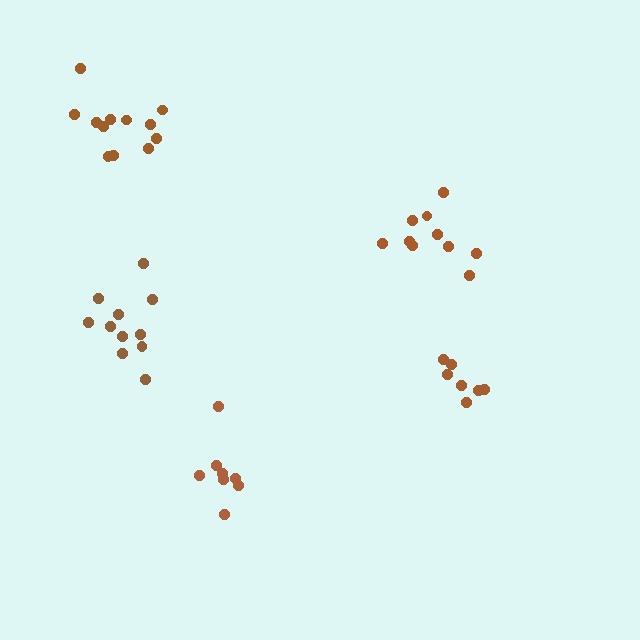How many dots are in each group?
Group 1: 7 dots, Group 2: 12 dots, Group 3: 8 dots, Group 4: 10 dots, Group 5: 11 dots (48 total).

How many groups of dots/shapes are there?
There are 5 groups.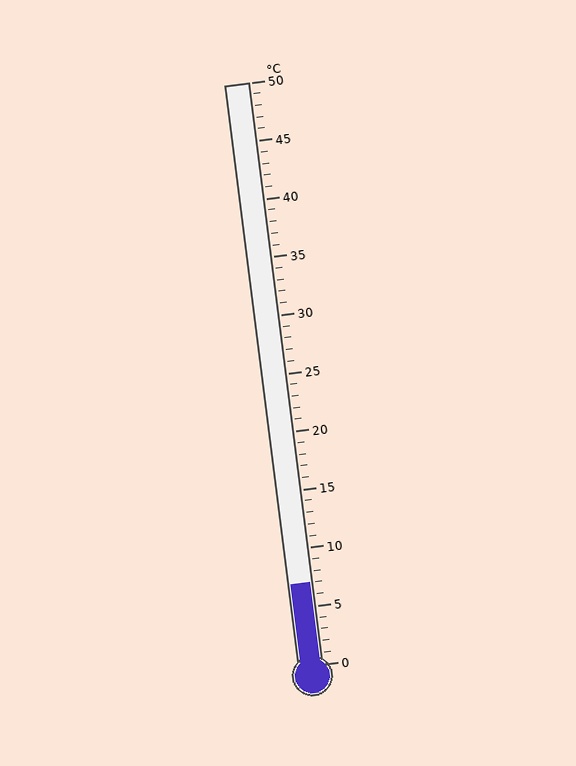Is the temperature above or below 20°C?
The temperature is below 20°C.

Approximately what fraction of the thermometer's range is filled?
The thermometer is filled to approximately 15% of its range.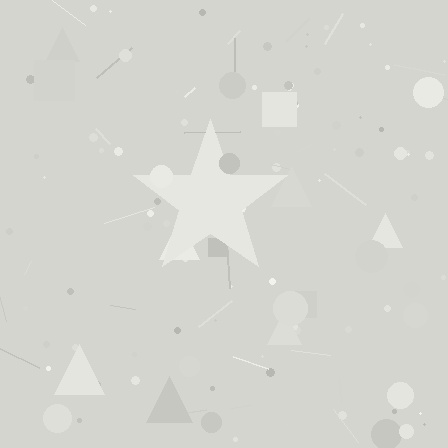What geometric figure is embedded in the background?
A star is embedded in the background.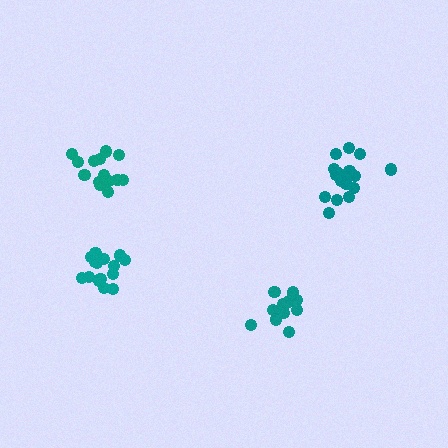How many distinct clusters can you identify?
There are 4 distinct clusters.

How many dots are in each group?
Group 1: 13 dots, Group 2: 14 dots, Group 3: 17 dots, Group 4: 18 dots (62 total).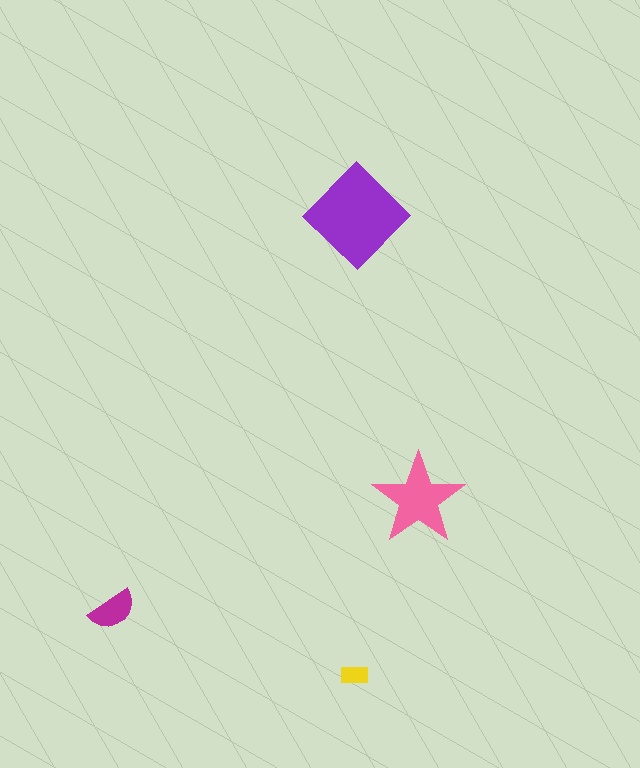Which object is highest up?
The purple diamond is topmost.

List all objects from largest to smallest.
The purple diamond, the pink star, the magenta semicircle, the yellow rectangle.